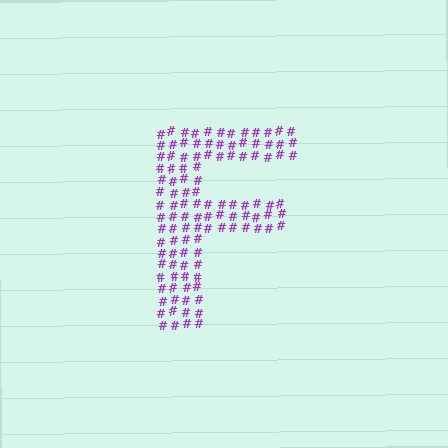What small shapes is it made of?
It is made of small hash symbols.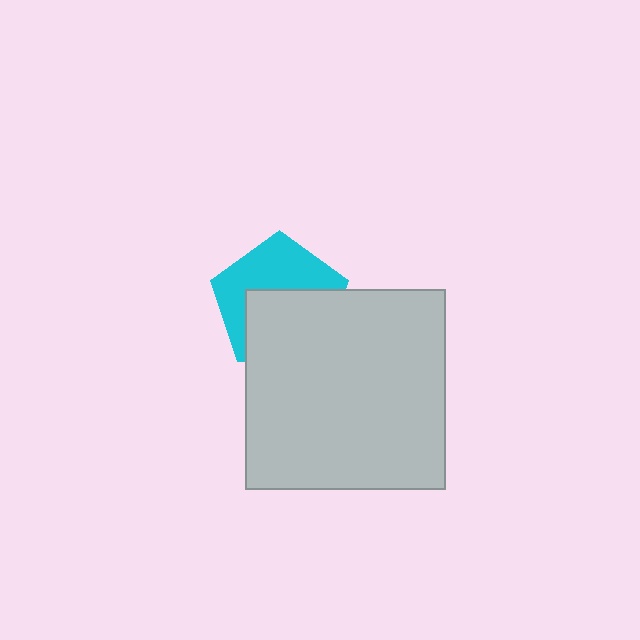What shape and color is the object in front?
The object in front is a light gray square.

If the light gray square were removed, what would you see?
You would see the complete cyan pentagon.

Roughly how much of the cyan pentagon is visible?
About half of it is visible (roughly 49%).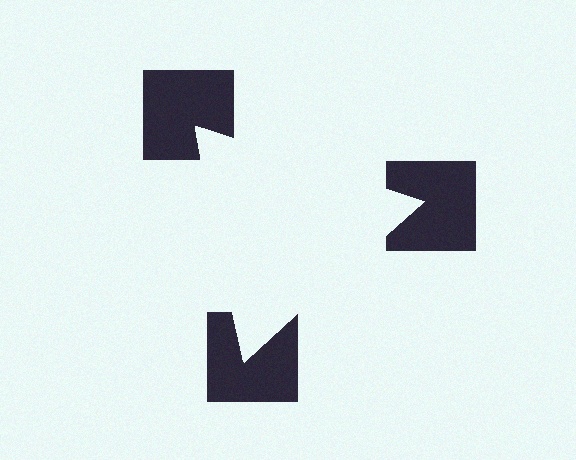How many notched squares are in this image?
There are 3 — one at each vertex of the illusory triangle.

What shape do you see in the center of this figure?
An illusory triangle — its edges are inferred from the aligned wedge cuts in the notched squares, not physically drawn.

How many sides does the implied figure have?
3 sides.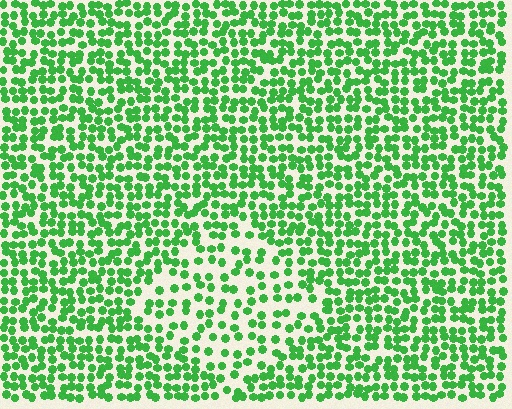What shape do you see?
I see a diamond.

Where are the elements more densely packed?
The elements are more densely packed outside the diamond boundary.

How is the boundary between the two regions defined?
The boundary is defined by a change in element density (approximately 1.8x ratio). All elements are the same color, size, and shape.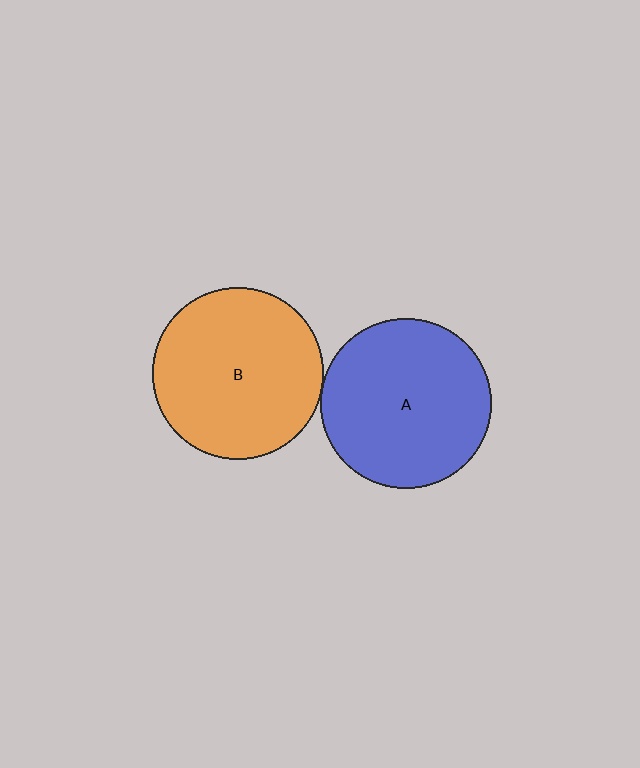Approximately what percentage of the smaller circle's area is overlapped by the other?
Approximately 5%.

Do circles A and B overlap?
Yes.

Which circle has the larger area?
Circle B (orange).